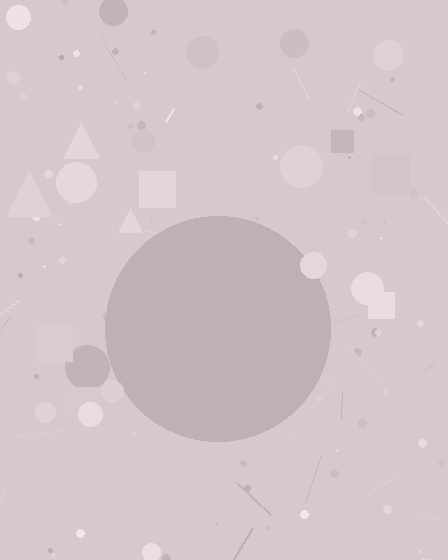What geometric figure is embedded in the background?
A circle is embedded in the background.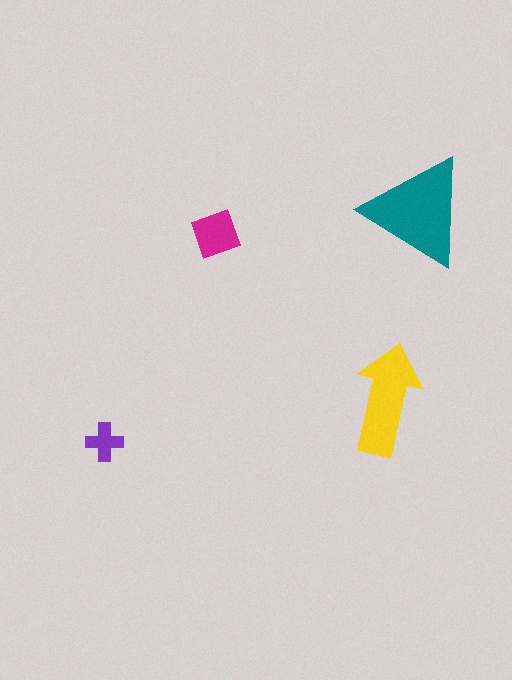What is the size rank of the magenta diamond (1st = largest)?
3rd.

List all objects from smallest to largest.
The purple cross, the magenta diamond, the yellow arrow, the teal triangle.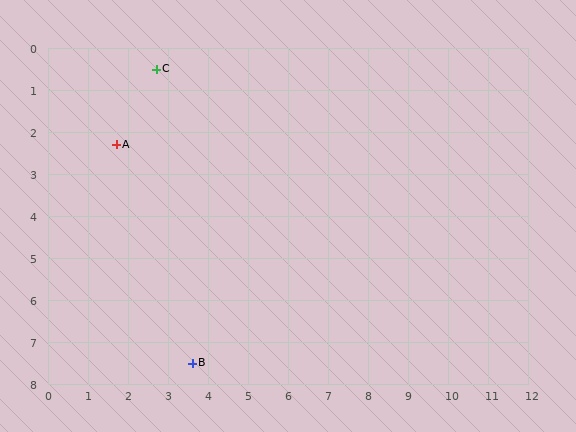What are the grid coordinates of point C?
Point C is at approximately (2.7, 0.5).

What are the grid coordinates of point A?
Point A is at approximately (1.7, 2.3).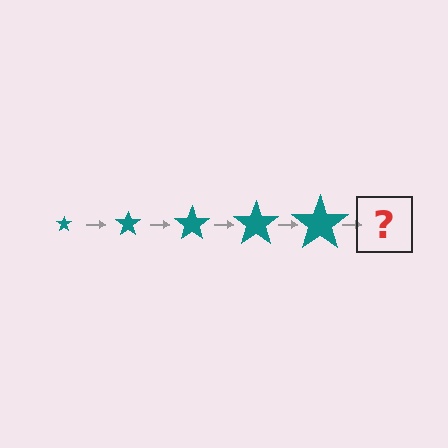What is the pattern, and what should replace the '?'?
The pattern is that the star gets progressively larger each step. The '?' should be a teal star, larger than the previous one.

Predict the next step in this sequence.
The next step is a teal star, larger than the previous one.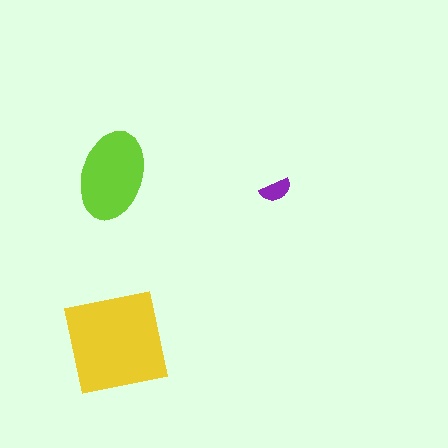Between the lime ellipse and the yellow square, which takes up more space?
The yellow square.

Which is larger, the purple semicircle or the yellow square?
The yellow square.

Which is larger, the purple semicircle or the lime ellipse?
The lime ellipse.